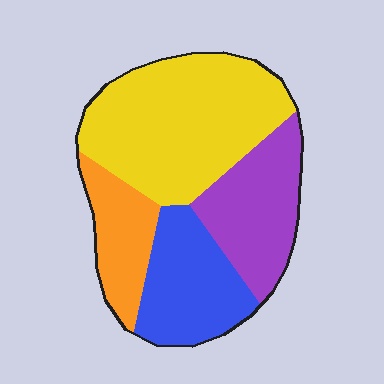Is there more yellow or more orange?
Yellow.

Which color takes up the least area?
Orange, at roughly 15%.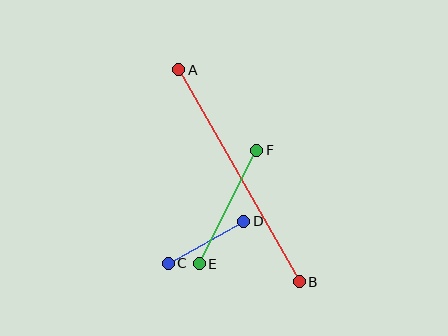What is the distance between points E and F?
The distance is approximately 127 pixels.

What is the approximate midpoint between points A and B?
The midpoint is at approximately (239, 176) pixels.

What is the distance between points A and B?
The distance is approximately 244 pixels.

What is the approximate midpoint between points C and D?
The midpoint is at approximately (206, 242) pixels.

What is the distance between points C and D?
The distance is approximately 86 pixels.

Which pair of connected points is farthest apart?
Points A and B are farthest apart.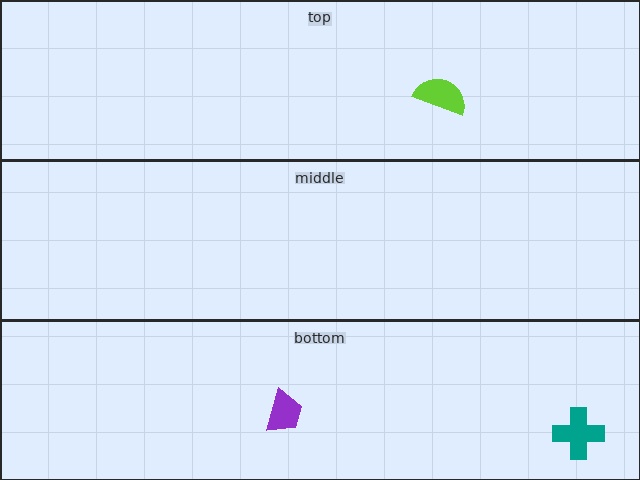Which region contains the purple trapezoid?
The bottom region.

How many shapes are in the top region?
1.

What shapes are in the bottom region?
The teal cross, the purple trapezoid.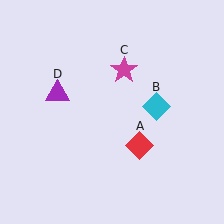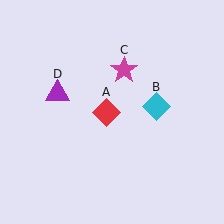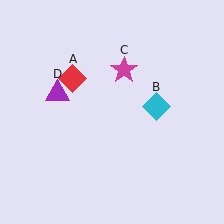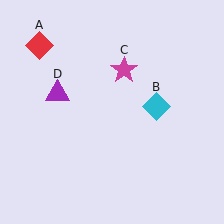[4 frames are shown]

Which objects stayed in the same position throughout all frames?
Cyan diamond (object B) and magenta star (object C) and purple triangle (object D) remained stationary.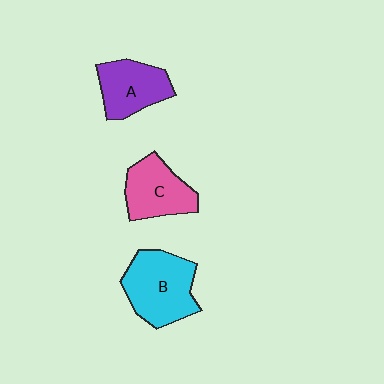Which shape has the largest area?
Shape B (cyan).